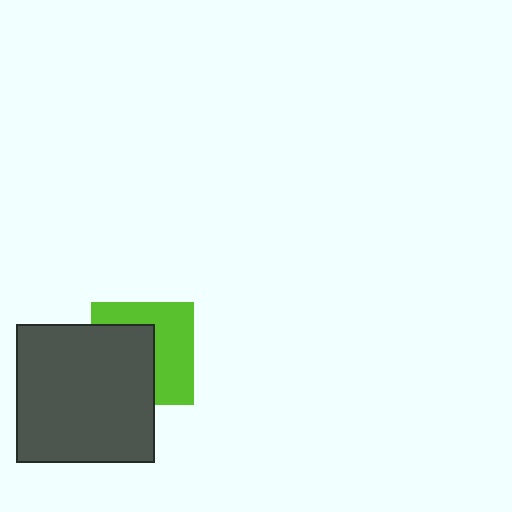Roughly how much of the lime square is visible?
About half of it is visible (roughly 51%).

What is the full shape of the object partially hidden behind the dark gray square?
The partially hidden object is a lime square.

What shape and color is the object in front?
The object in front is a dark gray square.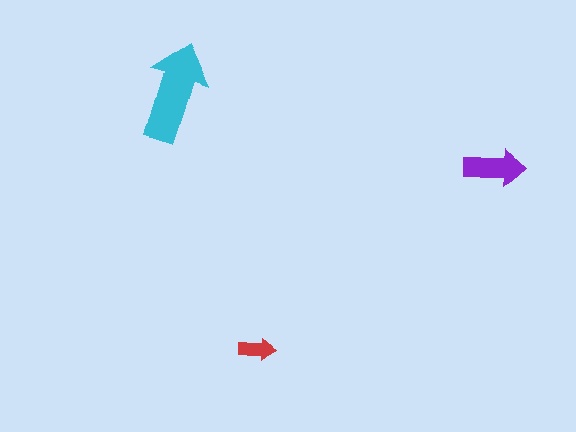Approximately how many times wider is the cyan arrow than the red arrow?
About 2.5 times wider.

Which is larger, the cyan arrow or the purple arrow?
The cyan one.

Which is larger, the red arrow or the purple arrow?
The purple one.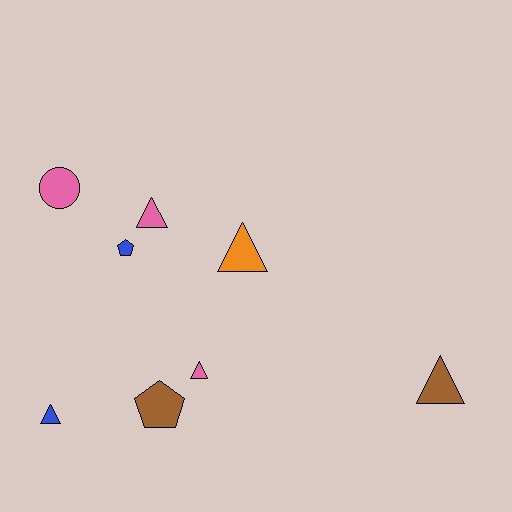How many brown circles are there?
There are no brown circles.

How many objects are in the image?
There are 8 objects.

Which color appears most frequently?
Pink, with 3 objects.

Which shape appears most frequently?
Triangle, with 5 objects.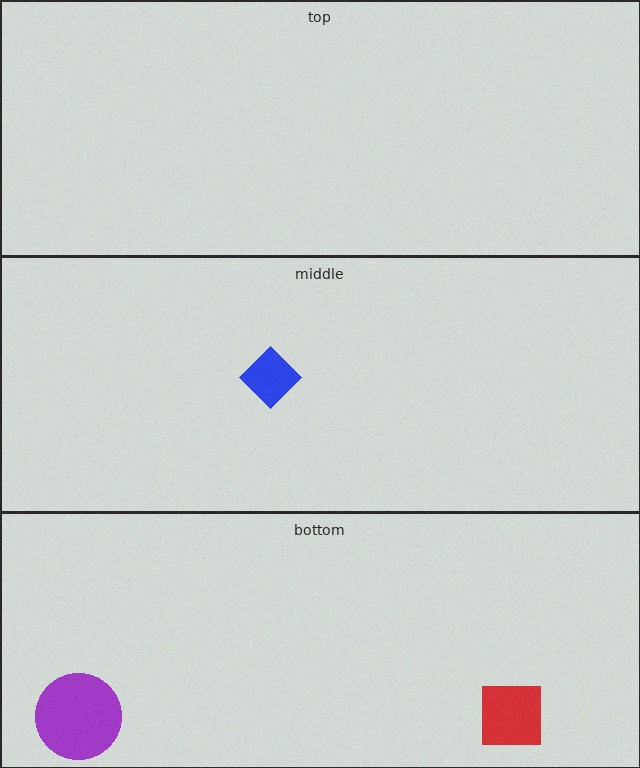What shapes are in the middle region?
The blue diamond.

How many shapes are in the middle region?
1.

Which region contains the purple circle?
The bottom region.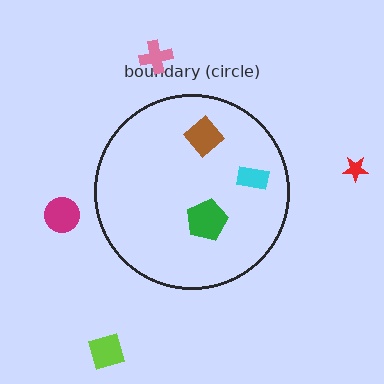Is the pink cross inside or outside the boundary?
Outside.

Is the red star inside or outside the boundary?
Outside.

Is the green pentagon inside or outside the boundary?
Inside.